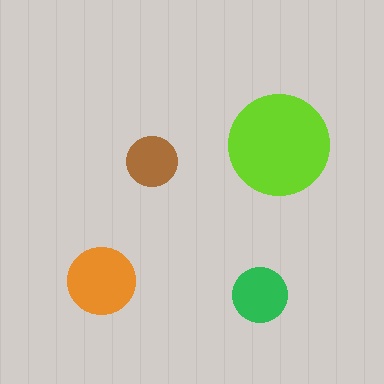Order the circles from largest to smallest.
the lime one, the orange one, the green one, the brown one.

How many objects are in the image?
There are 4 objects in the image.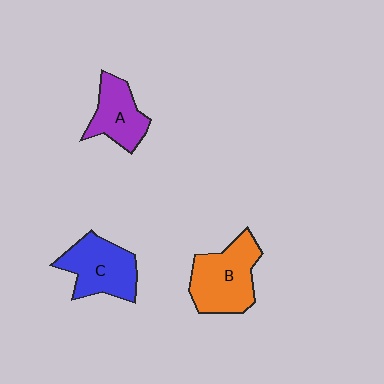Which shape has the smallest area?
Shape A (purple).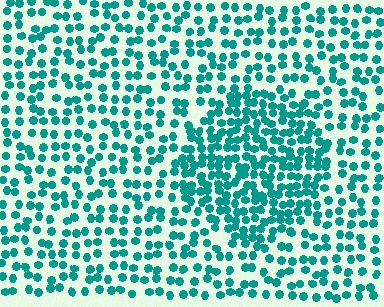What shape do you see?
I see a circle.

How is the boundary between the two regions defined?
The boundary is defined by a change in element density (approximately 1.8x ratio). All elements are the same color, size, and shape.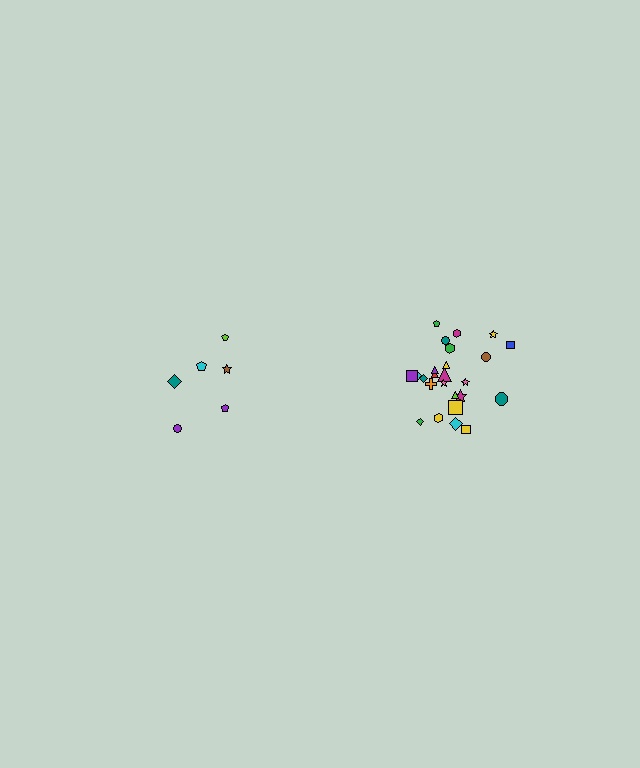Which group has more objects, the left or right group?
The right group.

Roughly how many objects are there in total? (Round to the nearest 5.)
Roughly 30 objects in total.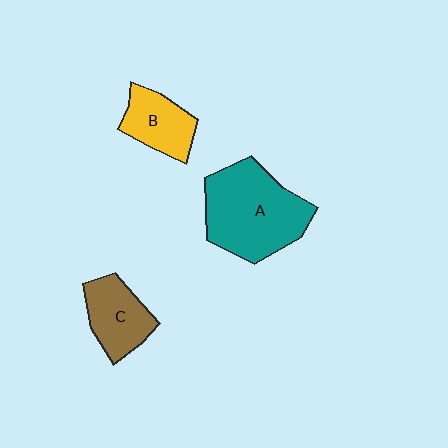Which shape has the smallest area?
Shape B (yellow).